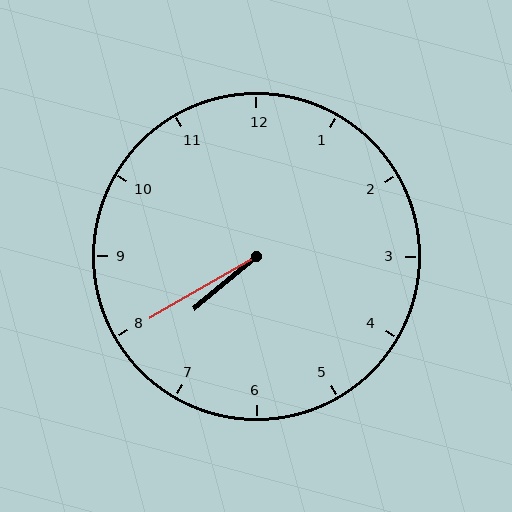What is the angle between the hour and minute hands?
Approximately 10 degrees.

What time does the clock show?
7:40.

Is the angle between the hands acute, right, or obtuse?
It is acute.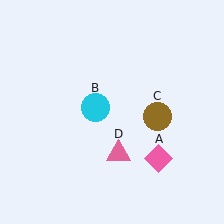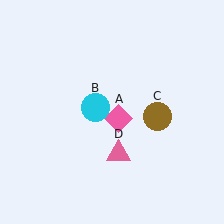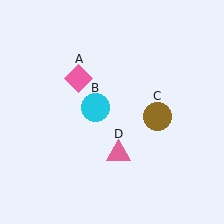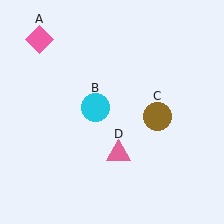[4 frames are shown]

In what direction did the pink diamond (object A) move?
The pink diamond (object A) moved up and to the left.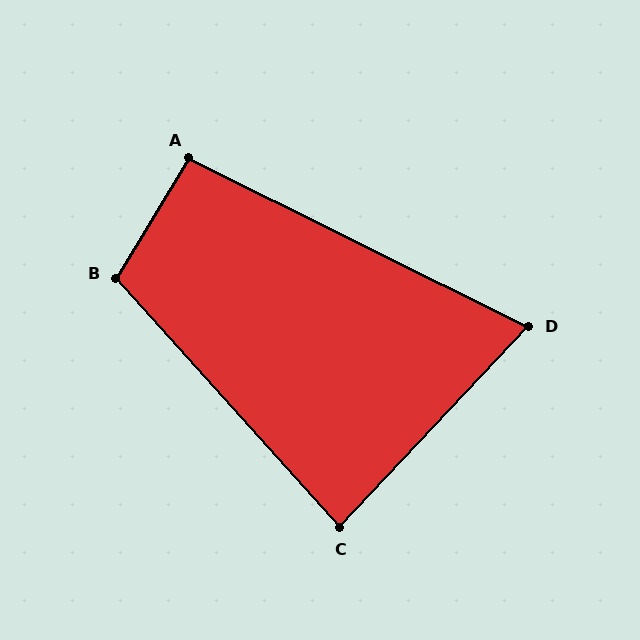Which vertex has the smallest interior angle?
D, at approximately 73 degrees.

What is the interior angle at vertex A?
Approximately 95 degrees (approximately right).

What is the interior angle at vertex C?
Approximately 85 degrees (approximately right).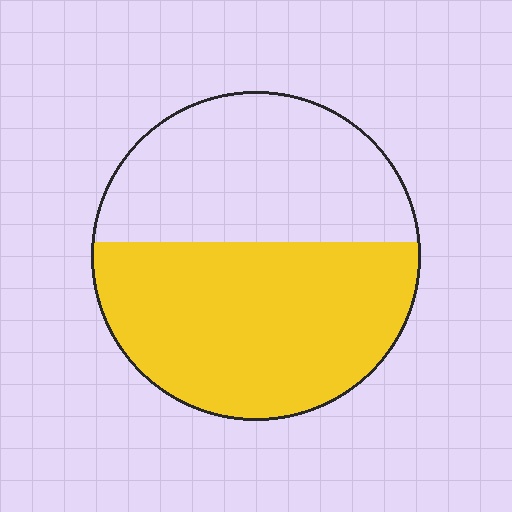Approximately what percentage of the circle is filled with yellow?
Approximately 55%.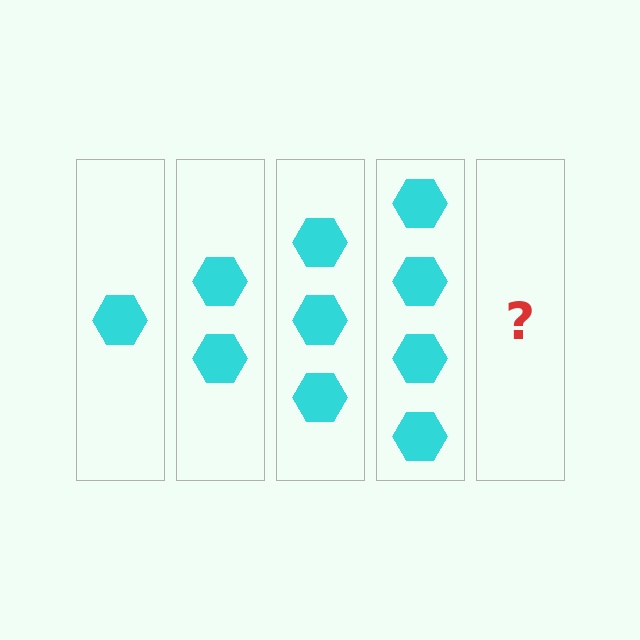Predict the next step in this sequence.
The next step is 5 hexagons.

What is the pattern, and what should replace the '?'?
The pattern is that each step adds one more hexagon. The '?' should be 5 hexagons.